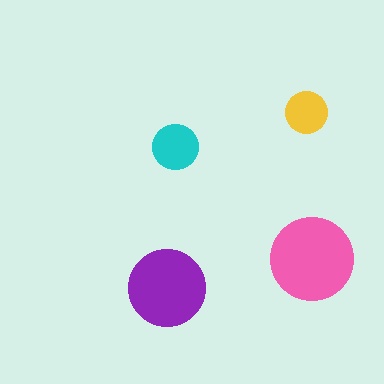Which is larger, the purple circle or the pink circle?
The pink one.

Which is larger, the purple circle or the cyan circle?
The purple one.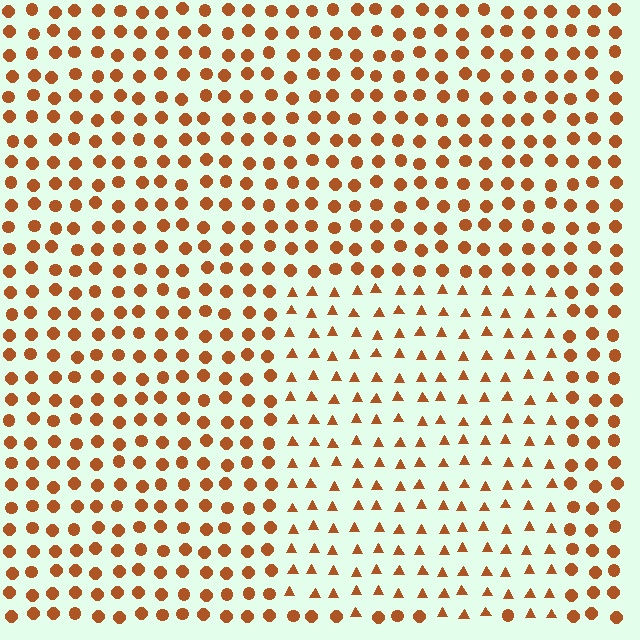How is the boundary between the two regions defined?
The boundary is defined by a change in element shape: triangles inside vs. circles outside. All elements share the same color and spacing.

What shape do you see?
I see a rectangle.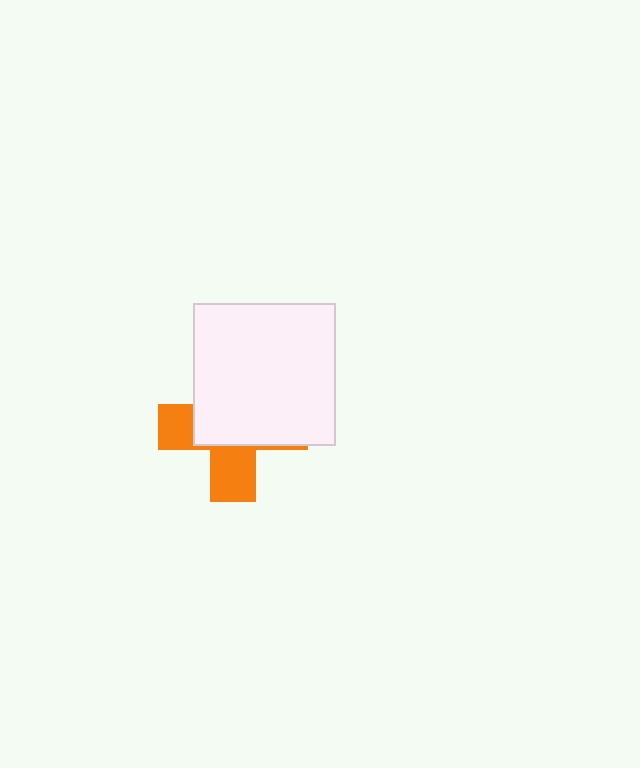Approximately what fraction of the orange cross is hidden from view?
Roughly 61% of the orange cross is hidden behind the white square.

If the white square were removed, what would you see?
You would see the complete orange cross.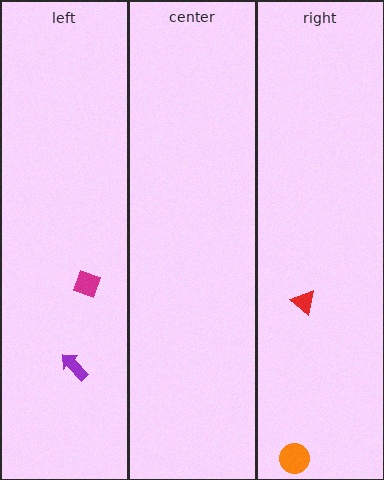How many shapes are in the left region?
2.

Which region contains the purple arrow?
The left region.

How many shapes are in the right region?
2.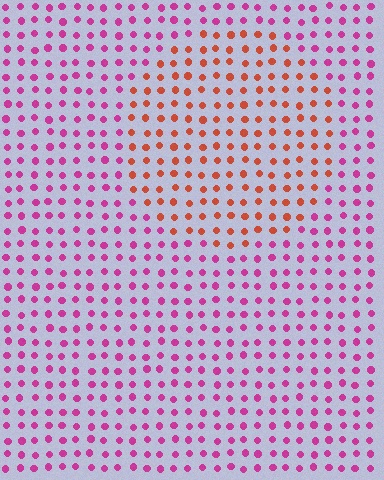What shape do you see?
I see a circle.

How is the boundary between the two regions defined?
The boundary is defined purely by a slight shift in hue (about 49 degrees). Spacing, size, and orientation are identical on both sides.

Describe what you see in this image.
The image is filled with small magenta elements in a uniform arrangement. A circle-shaped region is visible where the elements are tinted to a slightly different hue, forming a subtle color boundary.